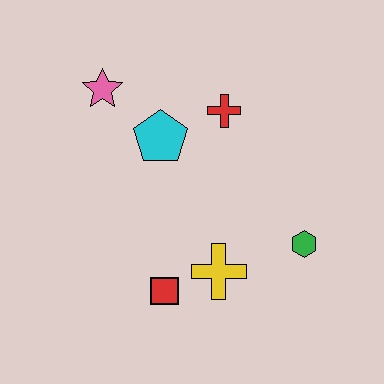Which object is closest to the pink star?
The cyan pentagon is closest to the pink star.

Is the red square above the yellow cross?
No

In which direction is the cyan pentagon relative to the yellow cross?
The cyan pentagon is above the yellow cross.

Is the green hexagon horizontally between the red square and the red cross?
No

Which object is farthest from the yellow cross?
The pink star is farthest from the yellow cross.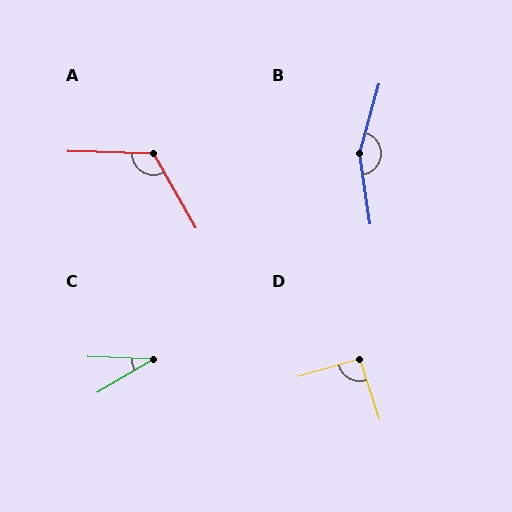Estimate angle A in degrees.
Approximately 122 degrees.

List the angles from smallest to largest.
C (33°), D (92°), A (122°), B (156°).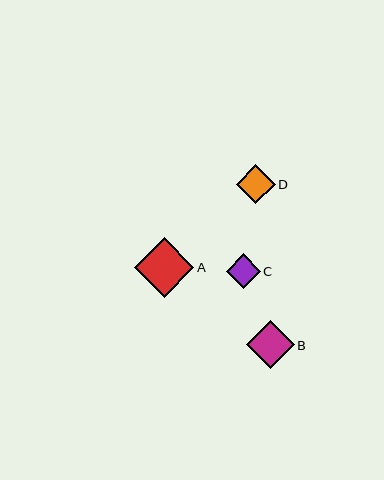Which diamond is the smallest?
Diamond C is the smallest with a size of approximately 34 pixels.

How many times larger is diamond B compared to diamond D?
Diamond B is approximately 1.2 times the size of diamond D.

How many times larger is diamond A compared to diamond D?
Diamond A is approximately 1.5 times the size of diamond D.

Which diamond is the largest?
Diamond A is the largest with a size of approximately 59 pixels.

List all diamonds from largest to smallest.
From largest to smallest: A, B, D, C.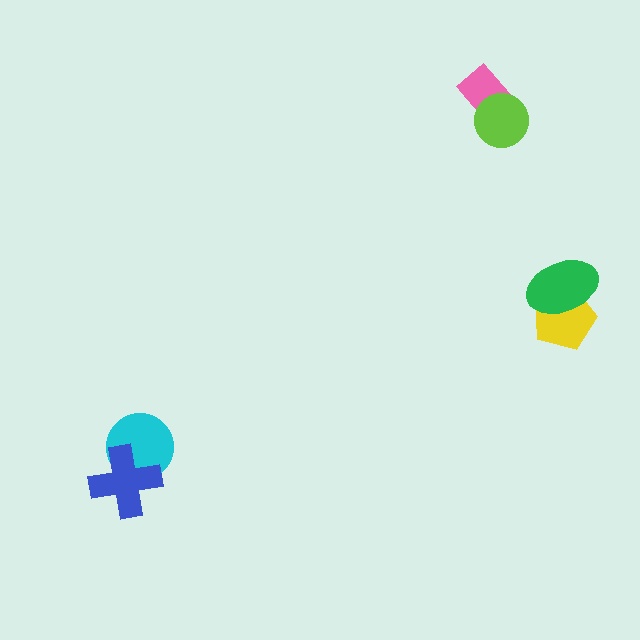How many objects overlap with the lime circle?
1 object overlaps with the lime circle.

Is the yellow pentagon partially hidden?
Yes, it is partially covered by another shape.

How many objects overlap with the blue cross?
1 object overlaps with the blue cross.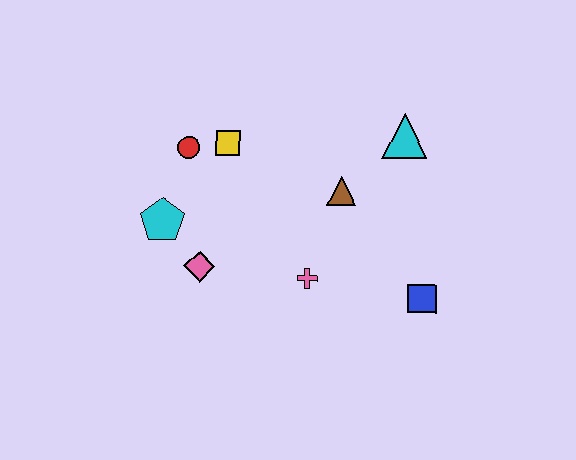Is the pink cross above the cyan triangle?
No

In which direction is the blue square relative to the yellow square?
The blue square is to the right of the yellow square.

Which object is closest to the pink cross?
The brown triangle is closest to the pink cross.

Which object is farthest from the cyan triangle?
The cyan pentagon is farthest from the cyan triangle.